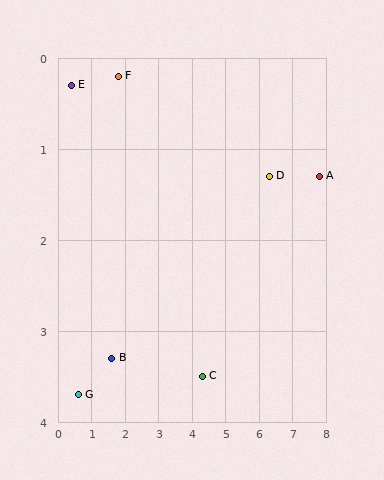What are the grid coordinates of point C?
Point C is at approximately (4.3, 3.5).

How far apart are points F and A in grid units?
Points F and A are about 6.1 grid units apart.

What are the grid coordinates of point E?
Point E is at approximately (0.4, 0.3).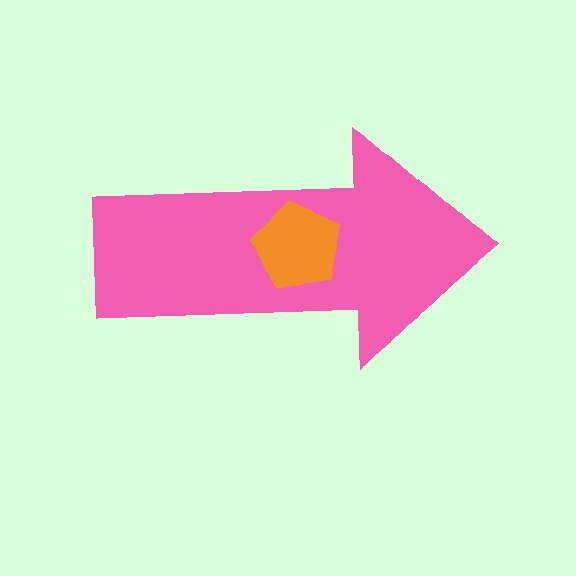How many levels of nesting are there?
2.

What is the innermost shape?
The orange pentagon.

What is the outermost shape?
The pink arrow.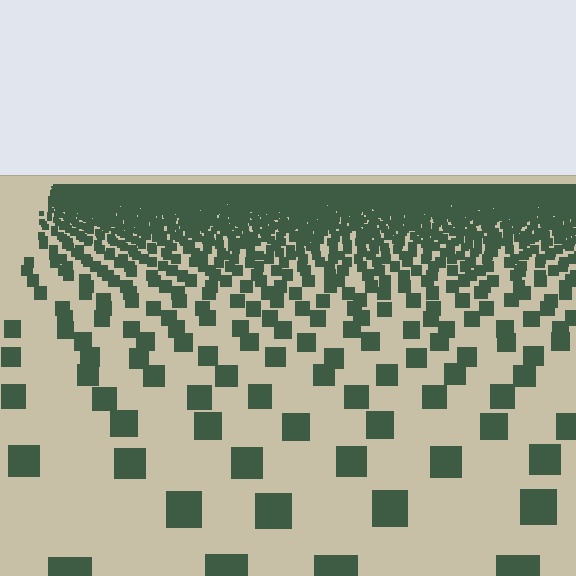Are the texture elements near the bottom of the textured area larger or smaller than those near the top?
Larger. Near the bottom, elements are closer to the viewer and appear at a bigger on-screen size.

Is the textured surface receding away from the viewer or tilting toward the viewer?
The surface is receding away from the viewer. Texture elements get smaller and denser toward the top.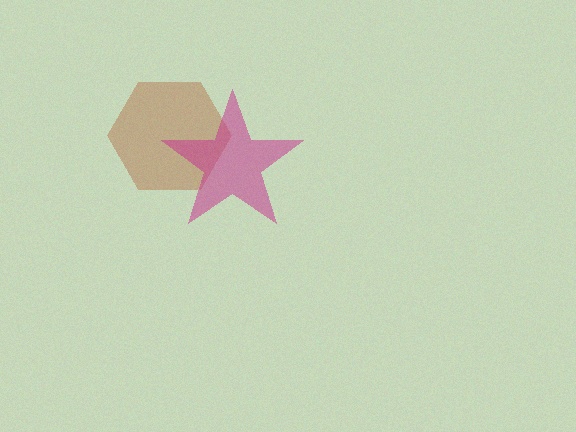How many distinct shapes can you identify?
There are 2 distinct shapes: a brown hexagon, a magenta star.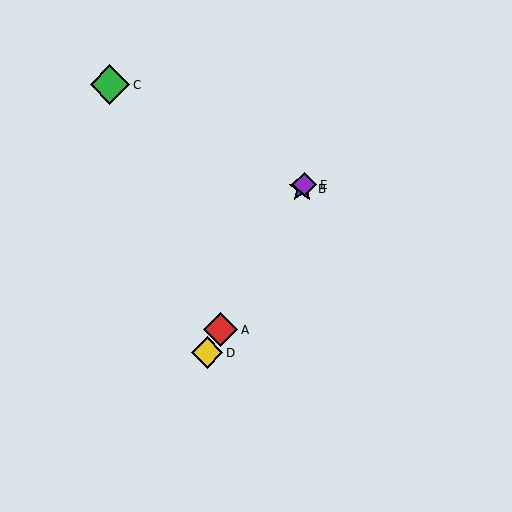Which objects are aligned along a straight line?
Objects A, B, D, E are aligned along a straight line.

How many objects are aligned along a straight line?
4 objects (A, B, D, E) are aligned along a straight line.